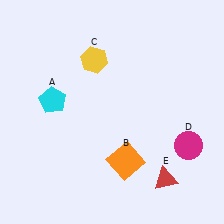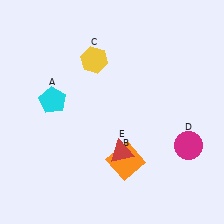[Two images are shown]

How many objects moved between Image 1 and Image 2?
1 object moved between the two images.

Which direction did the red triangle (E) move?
The red triangle (E) moved left.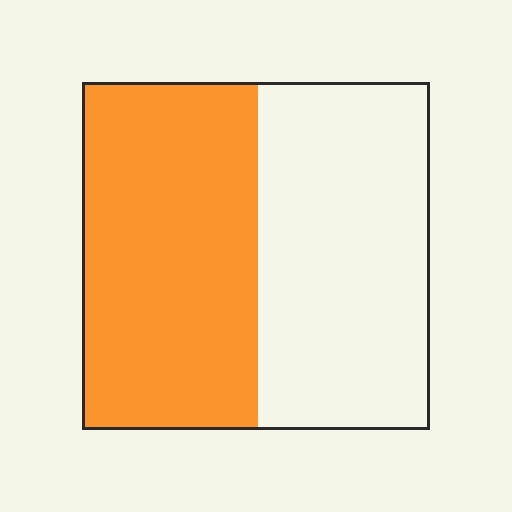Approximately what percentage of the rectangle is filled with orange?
Approximately 50%.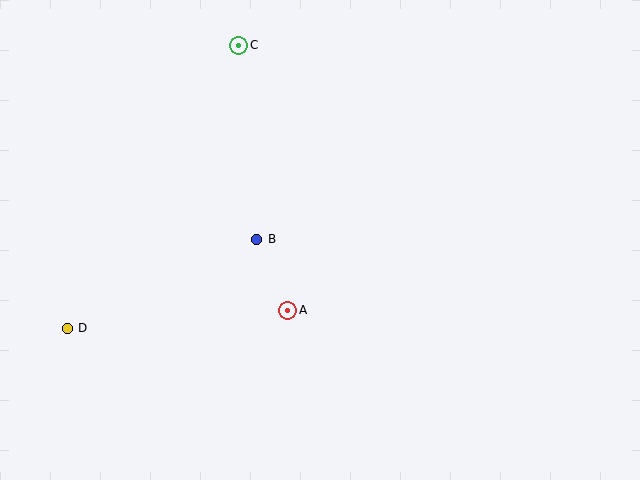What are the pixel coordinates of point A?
Point A is at (288, 310).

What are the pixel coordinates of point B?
Point B is at (257, 239).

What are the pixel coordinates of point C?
Point C is at (239, 45).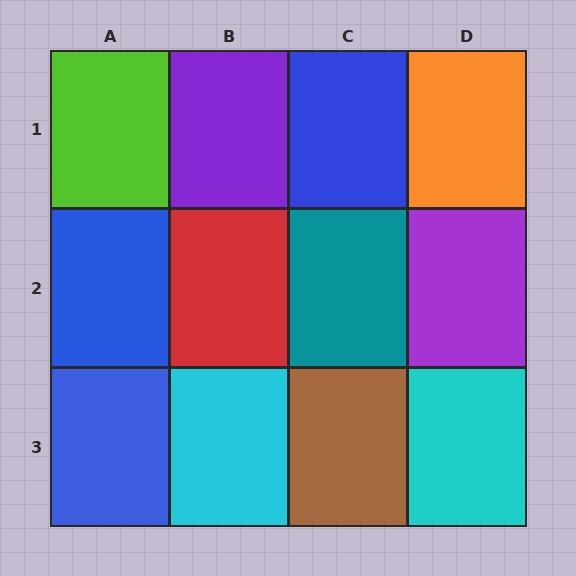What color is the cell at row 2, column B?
Red.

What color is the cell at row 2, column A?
Blue.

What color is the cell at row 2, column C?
Teal.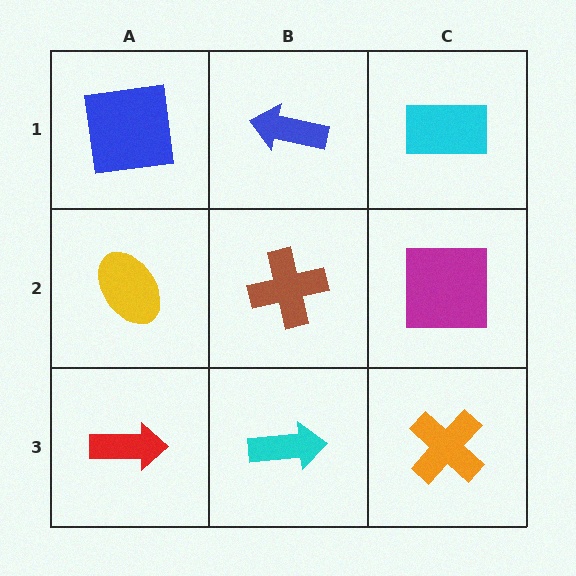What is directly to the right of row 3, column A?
A cyan arrow.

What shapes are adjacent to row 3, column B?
A brown cross (row 2, column B), a red arrow (row 3, column A), an orange cross (row 3, column C).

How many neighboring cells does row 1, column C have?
2.